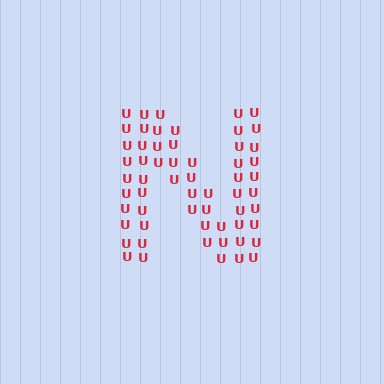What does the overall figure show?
The overall figure shows the letter N.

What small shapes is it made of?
It is made of small letter U's.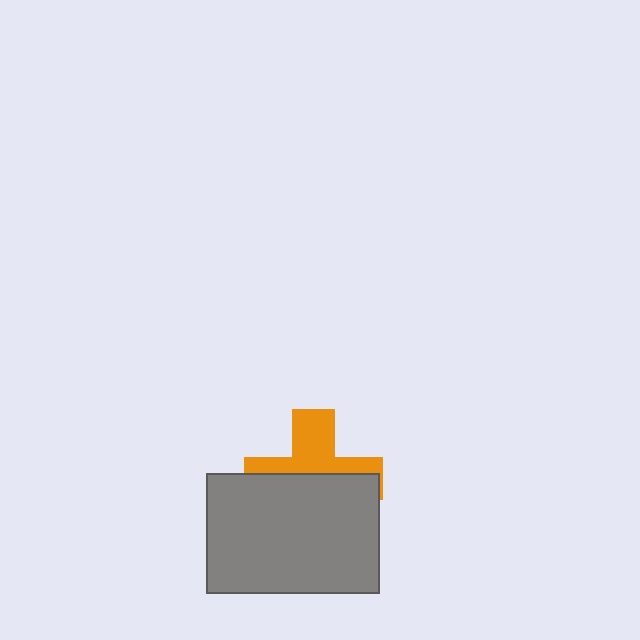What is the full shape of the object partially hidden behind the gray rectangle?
The partially hidden object is an orange cross.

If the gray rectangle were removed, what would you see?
You would see the complete orange cross.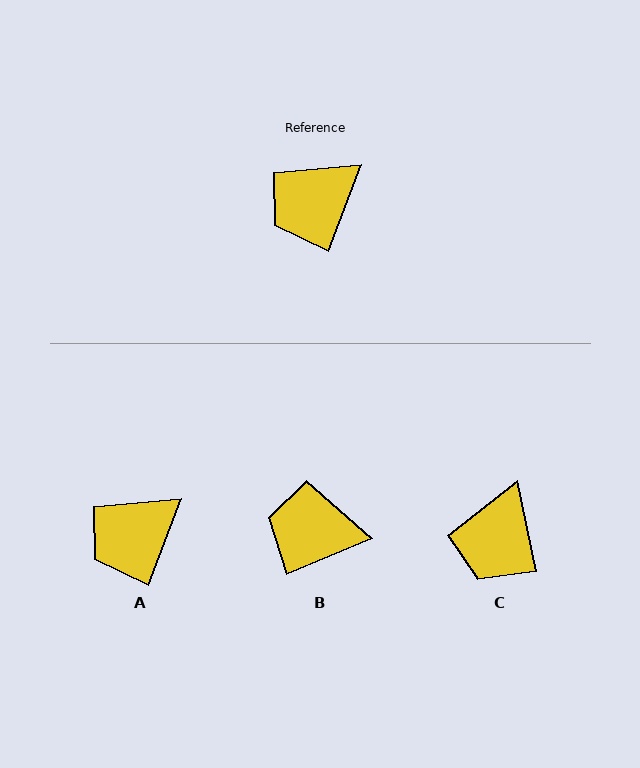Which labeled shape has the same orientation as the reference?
A.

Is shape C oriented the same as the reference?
No, it is off by about 33 degrees.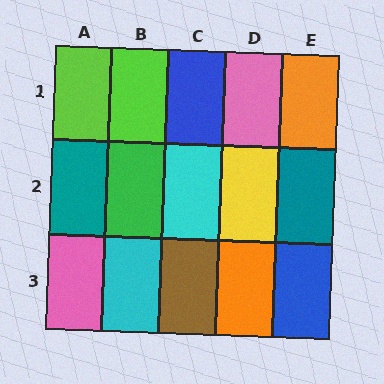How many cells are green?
1 cell is green.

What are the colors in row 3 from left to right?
Pink, cyan, brown, orange, blue.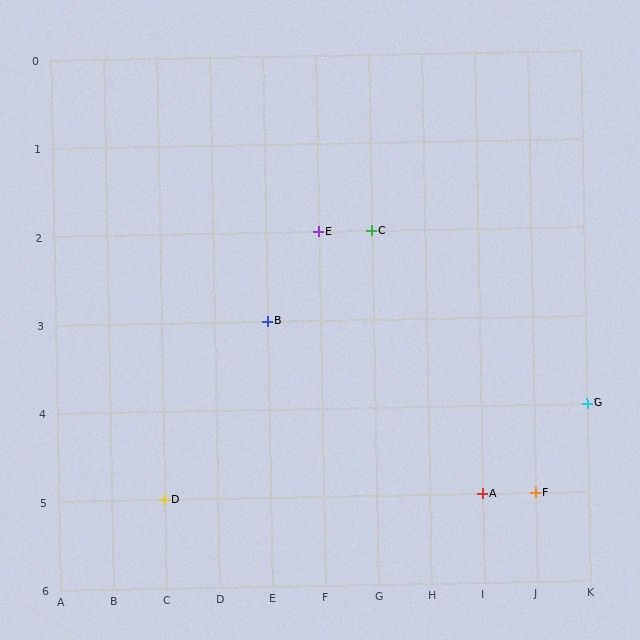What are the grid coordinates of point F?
Point F is at grid coordinates (J, 5).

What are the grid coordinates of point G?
Point G is at grid coordinates (K, 4).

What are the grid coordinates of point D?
Point D is at grid coordinates (C, 5).